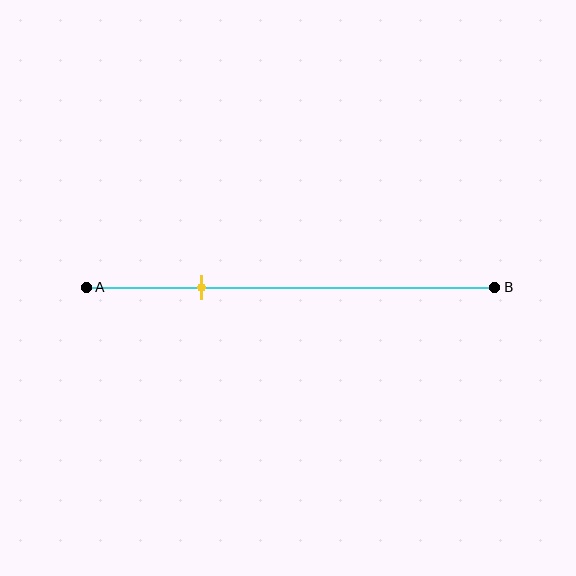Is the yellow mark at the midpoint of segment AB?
No, the mark is at about 30% from A, not at the 50% midpoint.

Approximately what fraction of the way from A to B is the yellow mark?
The yellow mark is approximately 30% of the way from A to B.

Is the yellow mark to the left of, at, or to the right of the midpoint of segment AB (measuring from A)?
The yellow mark is to the left of the midpoint of segment AB.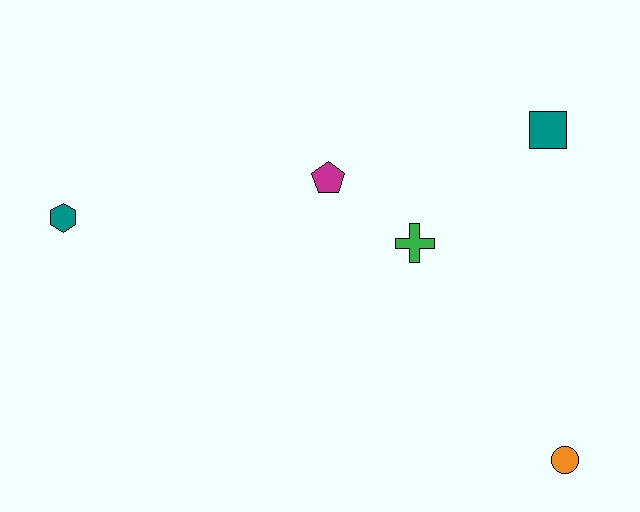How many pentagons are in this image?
There is 1 pentagon.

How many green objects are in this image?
There is 1 green object.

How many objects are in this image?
There are 5 objects.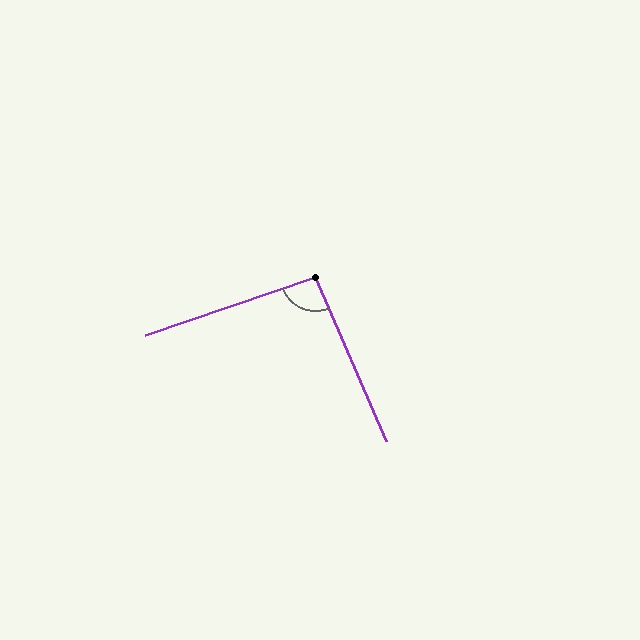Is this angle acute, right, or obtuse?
It is approximately a right angle.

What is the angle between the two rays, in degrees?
Approximately 95 degrees.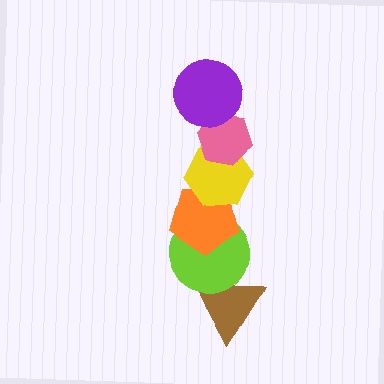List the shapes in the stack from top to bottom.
From top to bottom: the purple circle, the pink hexagon, the yellow hexagon, the orange pentagon, the lime circle, the brown triangle.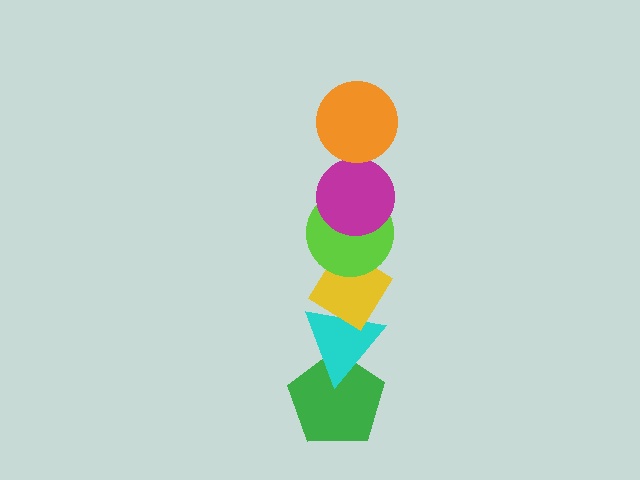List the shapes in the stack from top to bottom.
From top to bottom: the orange circle, the magenta circle, the lime circle, the yellow diamond, the cyan triangle, the green pentagon.